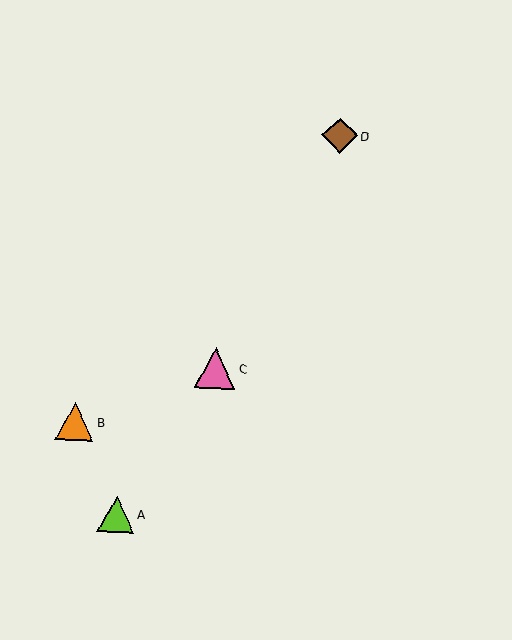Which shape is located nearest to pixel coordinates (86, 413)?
The orange triangle (labeled B) at (75, 422) is nearest to that location.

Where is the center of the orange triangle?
The center of the orange triangle is at (75, 422).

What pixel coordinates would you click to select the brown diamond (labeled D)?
Click at (340, 136) to select the brown diamond D.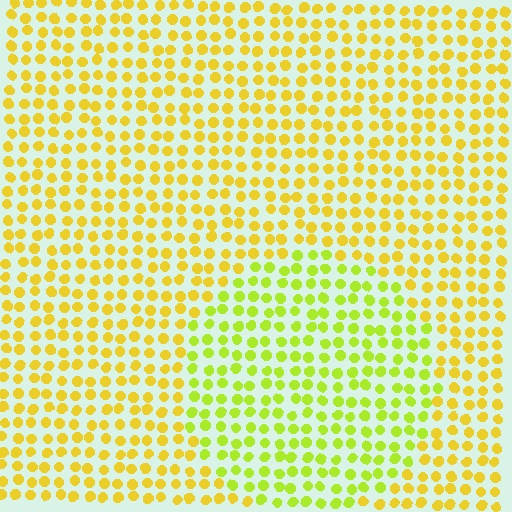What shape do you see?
I see a circle.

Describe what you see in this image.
The image is filled with small yellow elements in a uniform arrangement. A circle-shaped region is visible where the elements are tinted to a slightly different hue, forming a subtle color boundary.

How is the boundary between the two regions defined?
The boundary is defined purely by a slight shift in hue (about 29 degrees). Spacing, size, and orientation are identical on both sides.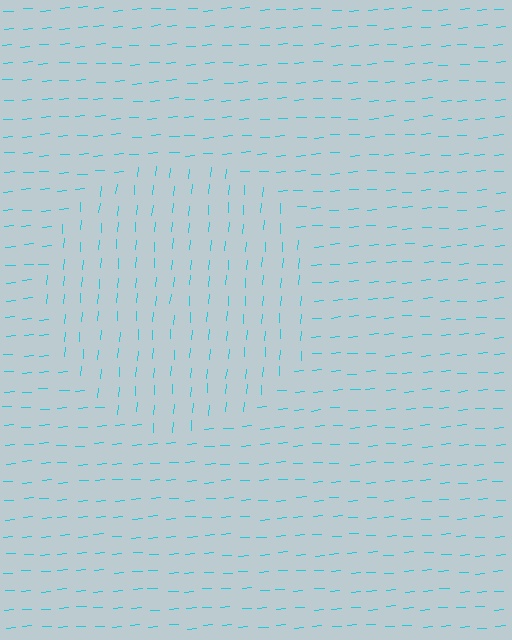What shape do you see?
I see a circle.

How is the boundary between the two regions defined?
The boundary is defined purely by a change in line orientation (approximately 81 degrees difference). All lines are the same color and thickness.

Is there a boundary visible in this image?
Yes, there is a texture boundary formed by a change in line orientation.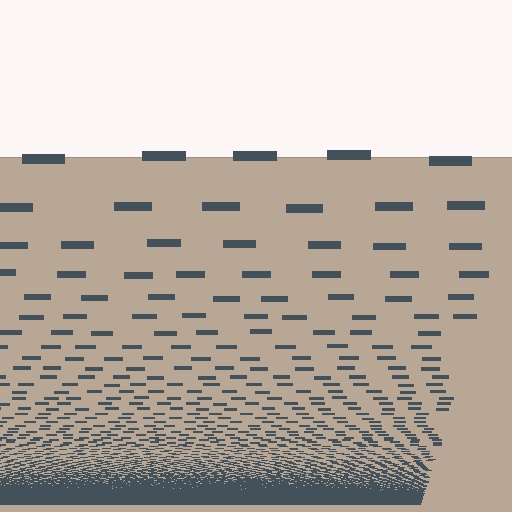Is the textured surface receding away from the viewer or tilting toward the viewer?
The surface appears to tilt toward the viewer. Texture elements get larger and sparser toward the top.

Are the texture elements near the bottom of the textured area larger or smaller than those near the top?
Smaller. The gradient is inverted — elements near the bottom are smaller and denser.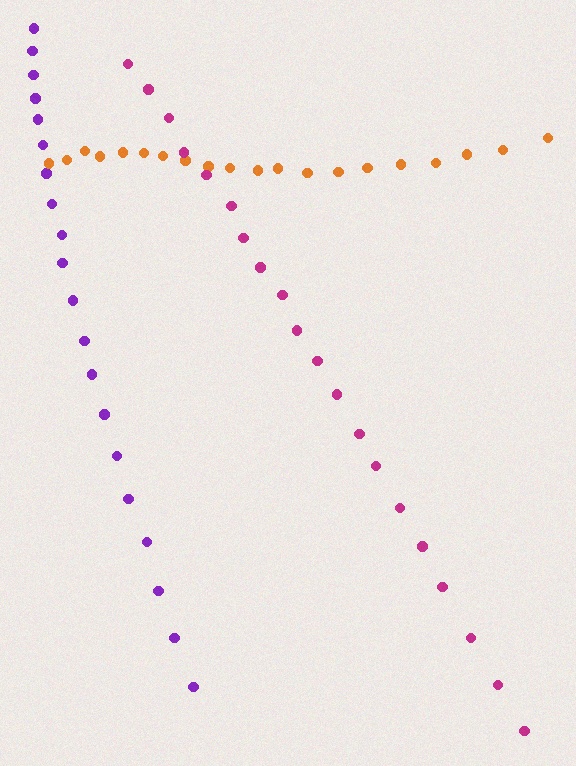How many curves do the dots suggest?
There are 3 distinct paths.